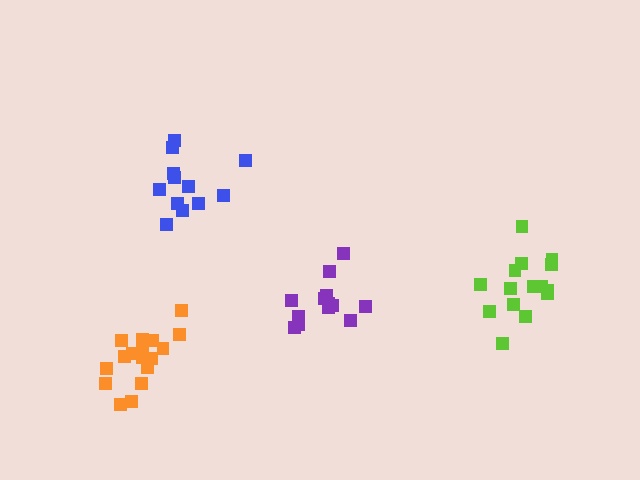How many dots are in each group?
Group 1: 13 dots, Group 2: 12 dots, Group 3: 15 dots, Group 4: 17 dots (57 total).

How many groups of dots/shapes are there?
There are 4 groups.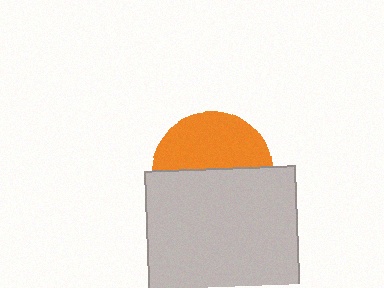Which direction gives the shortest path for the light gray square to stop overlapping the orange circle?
Moving down gives the shortest separation.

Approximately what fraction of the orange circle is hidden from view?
Roughly 53% of the orange circle is hidden behind the light gray square.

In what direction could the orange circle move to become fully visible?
The orange circle could move up. That would shift it out from behind the light gray square entirely.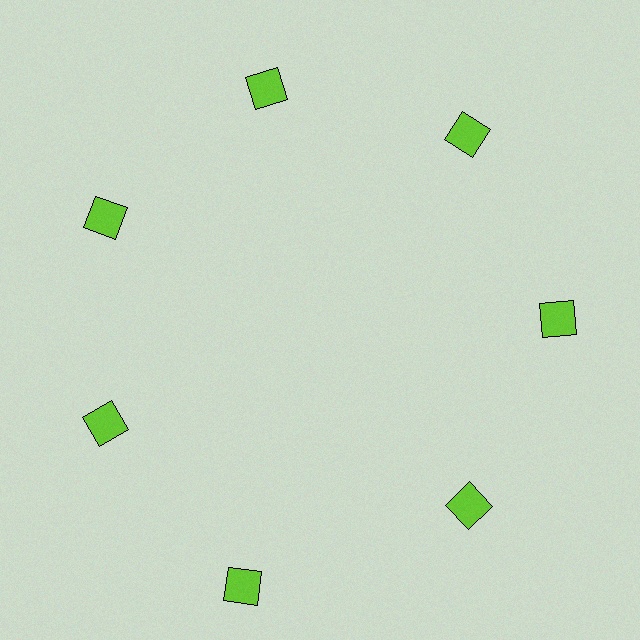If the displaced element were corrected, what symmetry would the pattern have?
It would have 7-fold rotational symmetry — the pattern would map onto itself every 51 degrees.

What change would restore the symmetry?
The symmetry would be restored by moving it inward, back onto the ring so that all 7 diamonds sit at equal angles and equal distance from the center.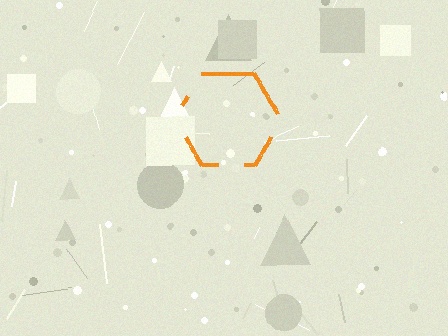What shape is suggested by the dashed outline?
The dashed outline suggests a hexagon.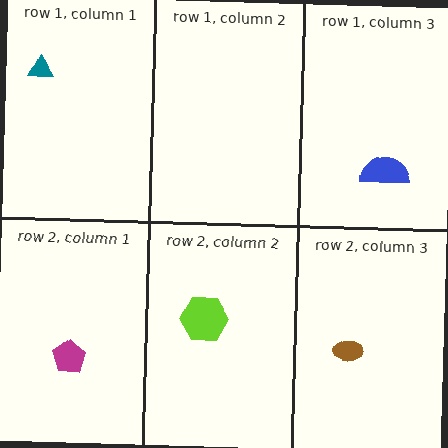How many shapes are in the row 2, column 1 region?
1.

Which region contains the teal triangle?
The row 1, column 1 region.